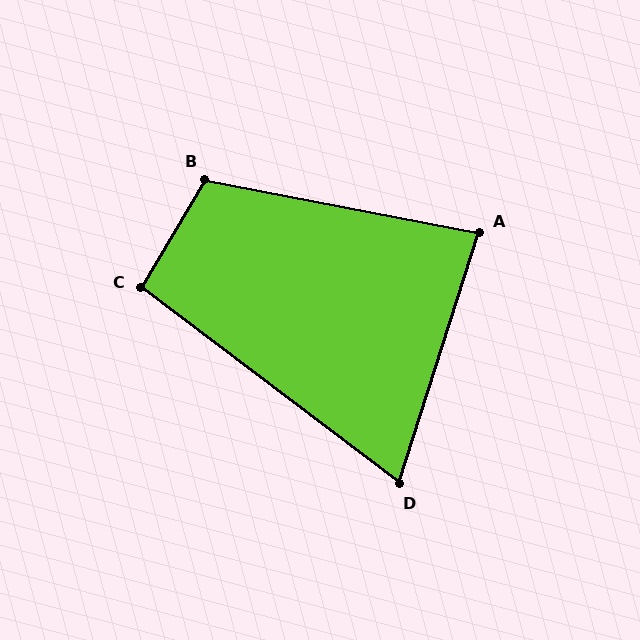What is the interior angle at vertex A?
Approximately 83 degrees (acute).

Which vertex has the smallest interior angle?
D, at approximately 71 degrees.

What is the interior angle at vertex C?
Approximately 97 degrees (obtuse).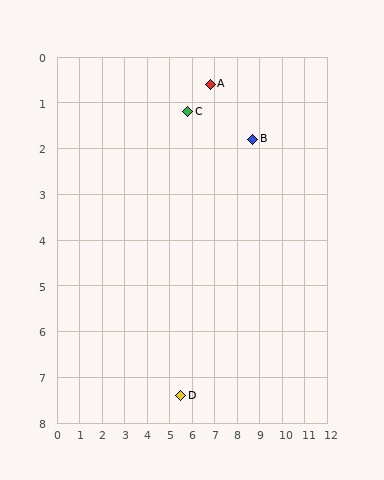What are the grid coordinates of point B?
Point B is at approximately (8.7, 1.8).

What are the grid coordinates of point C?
Point C is at approximately (5.8, 1.2).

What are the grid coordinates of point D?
Point D is at approximately (5.5, 7.4).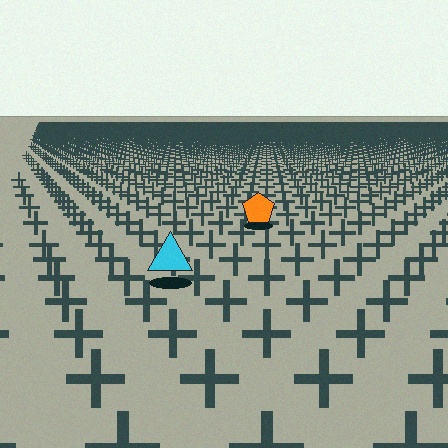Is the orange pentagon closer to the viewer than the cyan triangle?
No. The cyan triangle is closer — you can tell from the texture gradient: the ground texture is coarser near it.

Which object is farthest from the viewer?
The orange pentagon is farthest from the viewer. It appears smaller and the ground texture around it is denser.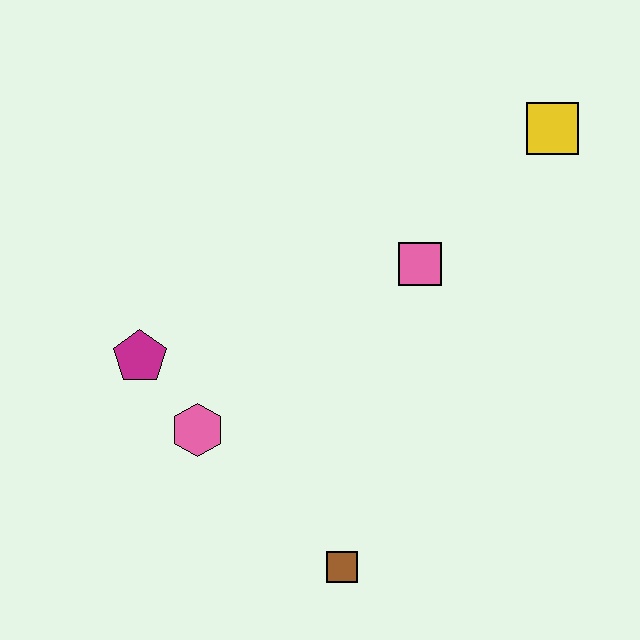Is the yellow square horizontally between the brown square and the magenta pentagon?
No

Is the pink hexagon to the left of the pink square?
Yes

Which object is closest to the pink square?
The yellow square is closest to the pink square.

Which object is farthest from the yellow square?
The brown square is farthest from the yellow square.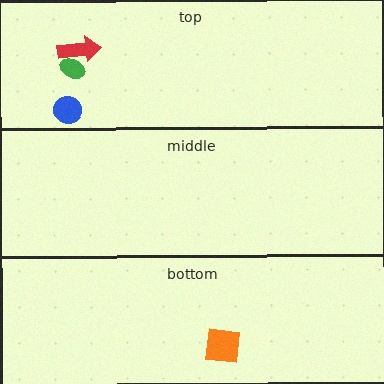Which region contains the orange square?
The bottom region.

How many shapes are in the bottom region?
1.